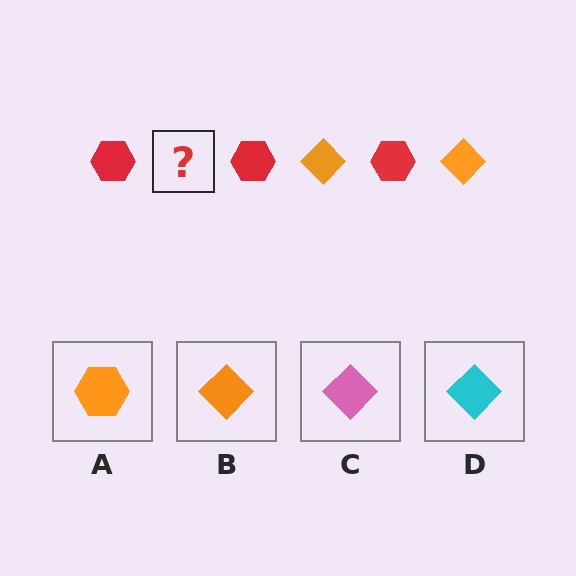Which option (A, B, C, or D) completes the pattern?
B.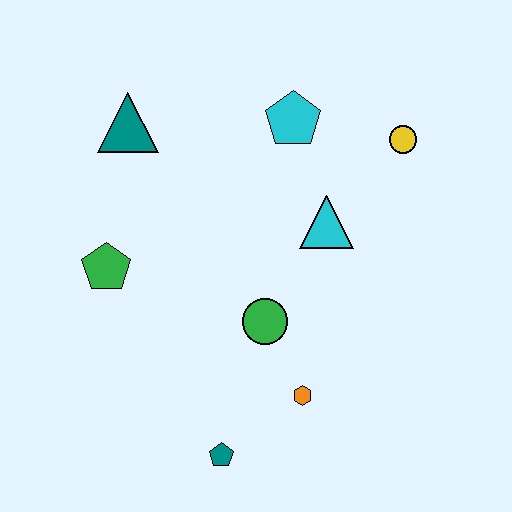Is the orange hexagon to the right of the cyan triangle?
No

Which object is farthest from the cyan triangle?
The teal pentagon is farthest from the cyan triangle.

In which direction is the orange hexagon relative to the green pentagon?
The orange hexagon is to the right of the green pentagon.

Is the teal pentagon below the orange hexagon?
Yes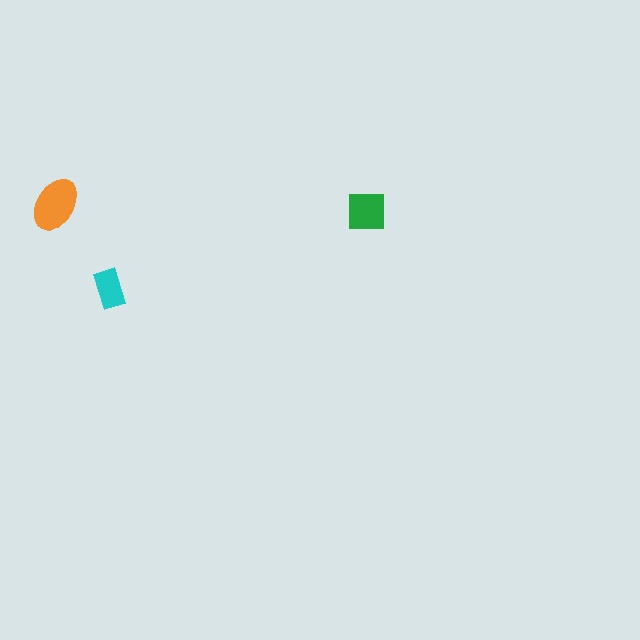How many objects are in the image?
There are 3 objects in the image.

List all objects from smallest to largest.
The cyan rectangle, the green square, the orange ellipse.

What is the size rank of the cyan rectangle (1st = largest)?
3rd.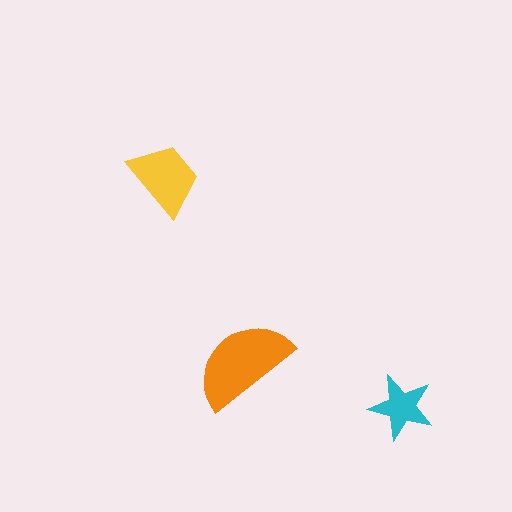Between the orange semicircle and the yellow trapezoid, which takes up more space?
The orange semicircle.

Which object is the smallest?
The cyan star.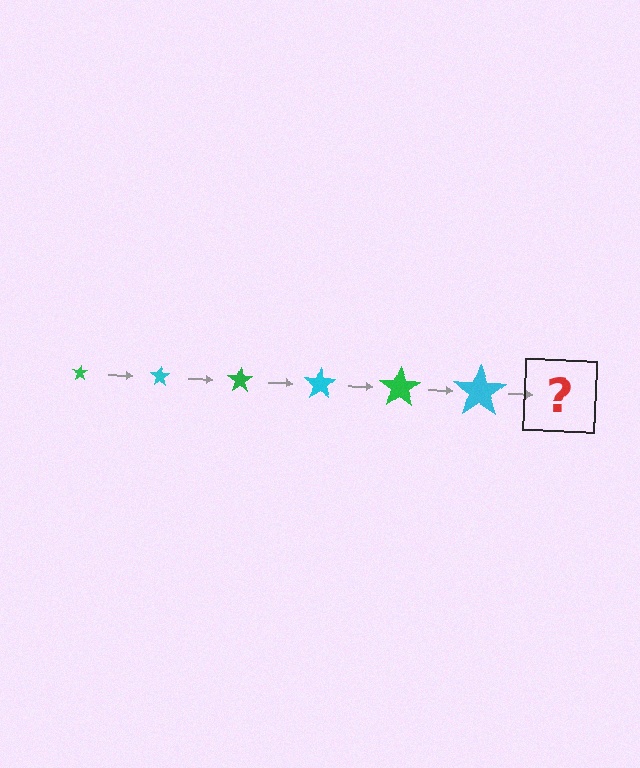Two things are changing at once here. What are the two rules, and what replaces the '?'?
The two rules are that the star grows larger each step and the color cycles through green and cyan. The '?' should be a green star, larger than the previous one.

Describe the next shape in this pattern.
It should be a green star, larger than the previous one.